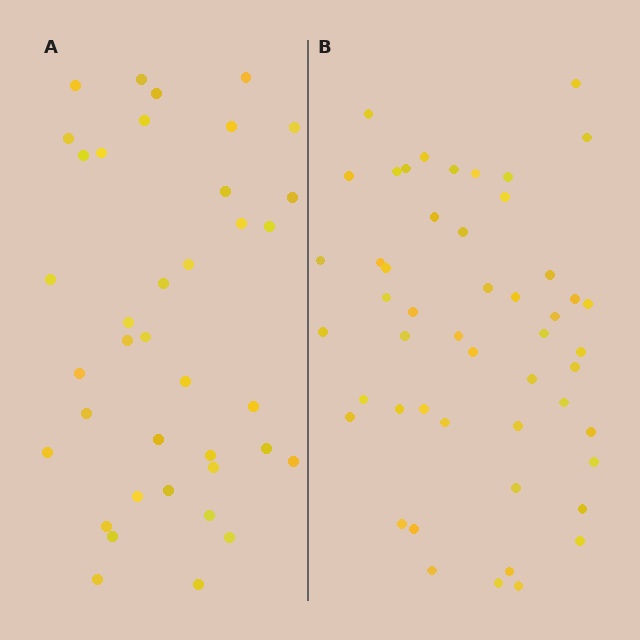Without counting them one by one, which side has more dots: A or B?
Region B (the right region) has more dots.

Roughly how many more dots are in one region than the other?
Region B has roughly 12 or so more dots than region A.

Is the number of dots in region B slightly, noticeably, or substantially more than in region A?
Region B has noticeably more, but not dramatically so. The ratio is roughly 1.3 to 1.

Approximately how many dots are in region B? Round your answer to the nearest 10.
About 50 dots.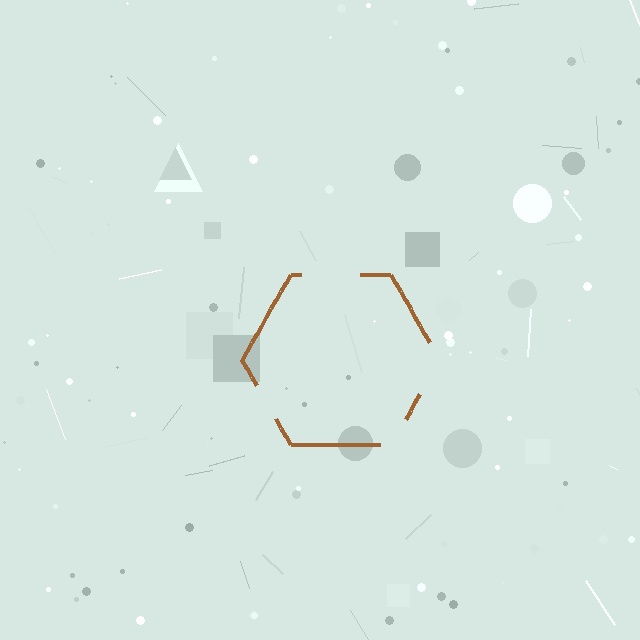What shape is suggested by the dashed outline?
The dashed outline suggests a hexagon.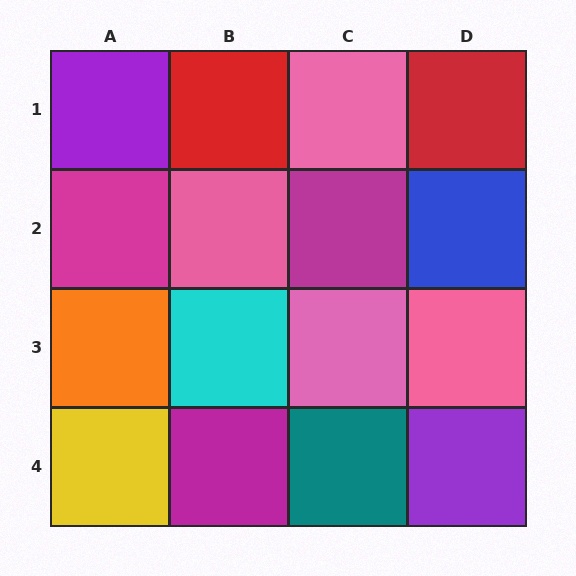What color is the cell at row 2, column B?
Pink.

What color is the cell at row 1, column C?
Pink.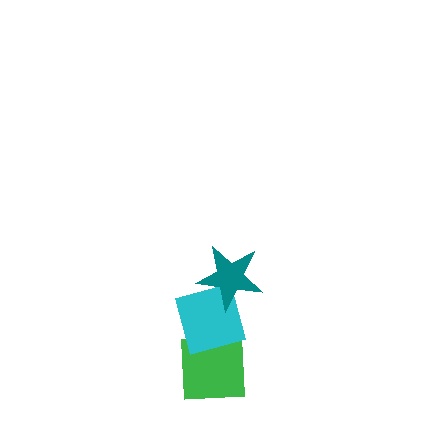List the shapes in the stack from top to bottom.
From top to bottom: the teal star, the cyan diamond, the green square.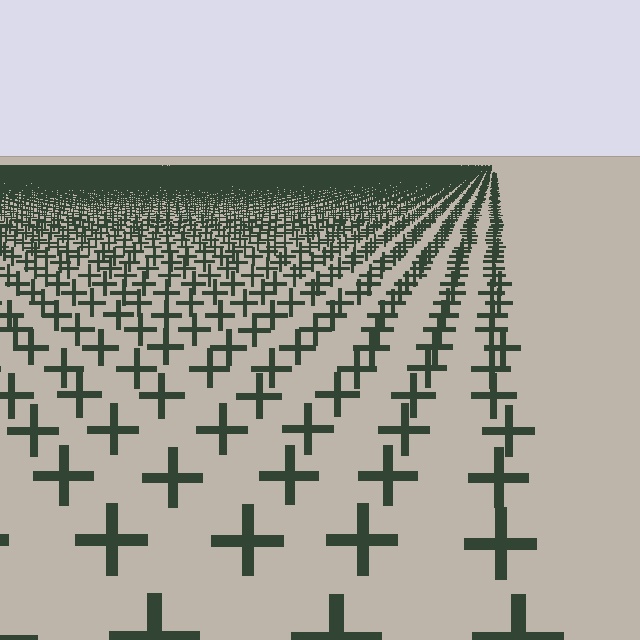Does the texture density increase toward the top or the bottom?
Density increases toward the top.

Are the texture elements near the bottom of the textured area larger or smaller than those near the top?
Larger. Near the bottom, elements are closer to the viewer and appear at a bigger on-screen size.